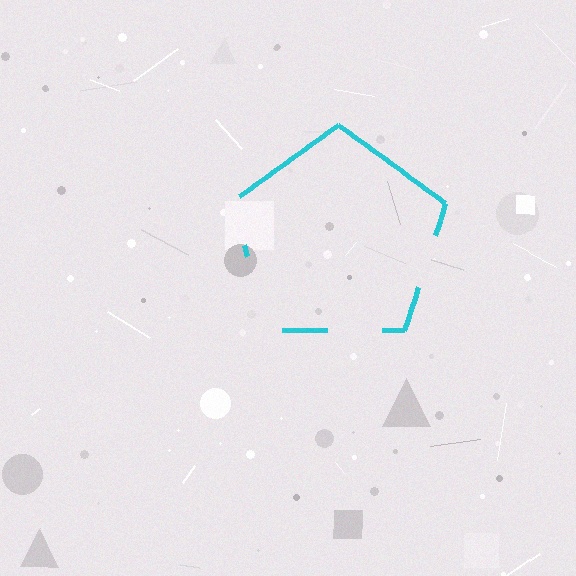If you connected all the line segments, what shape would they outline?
They would outline a pentagon.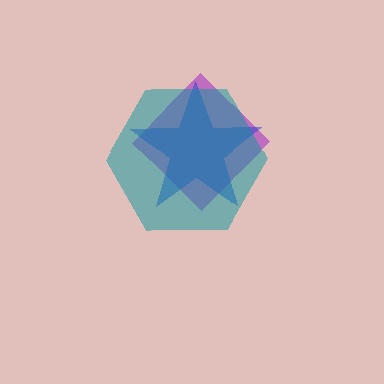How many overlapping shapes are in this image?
There are 3 overlapping shapes in the image.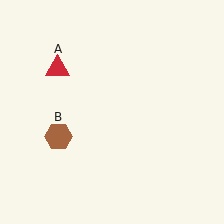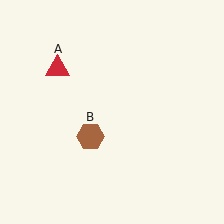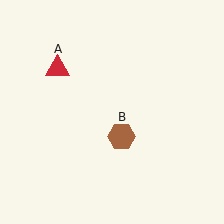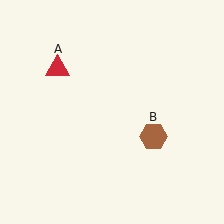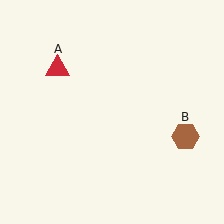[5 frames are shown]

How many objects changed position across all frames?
1 object changed position: brown hexagon (object B).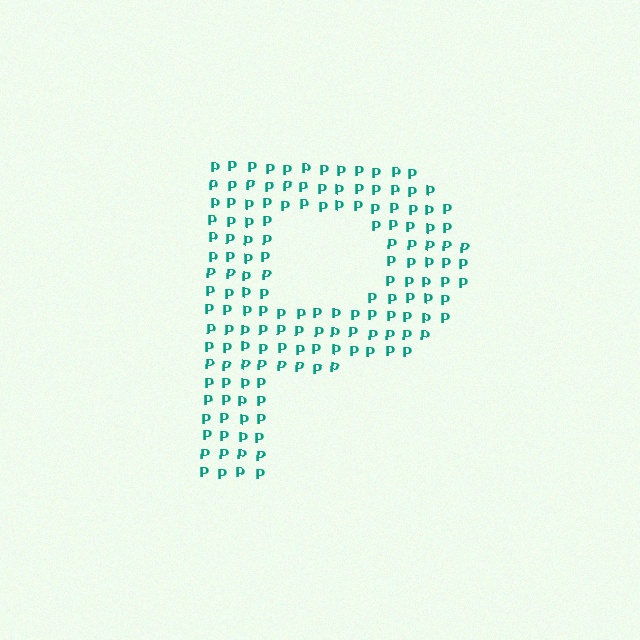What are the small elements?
The small elements are letter P's.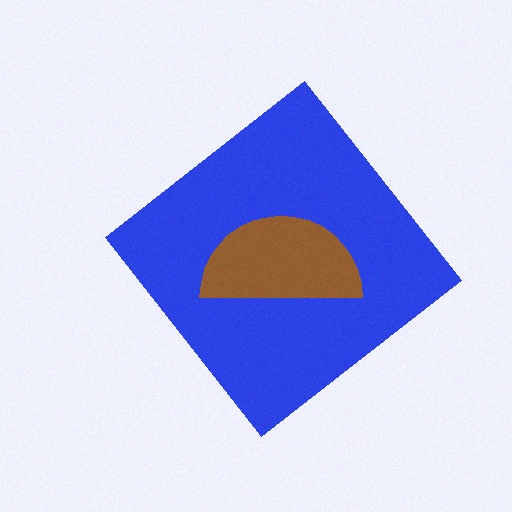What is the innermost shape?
The brown semicircle.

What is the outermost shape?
The blue diamond.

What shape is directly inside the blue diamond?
The brown semicircle.